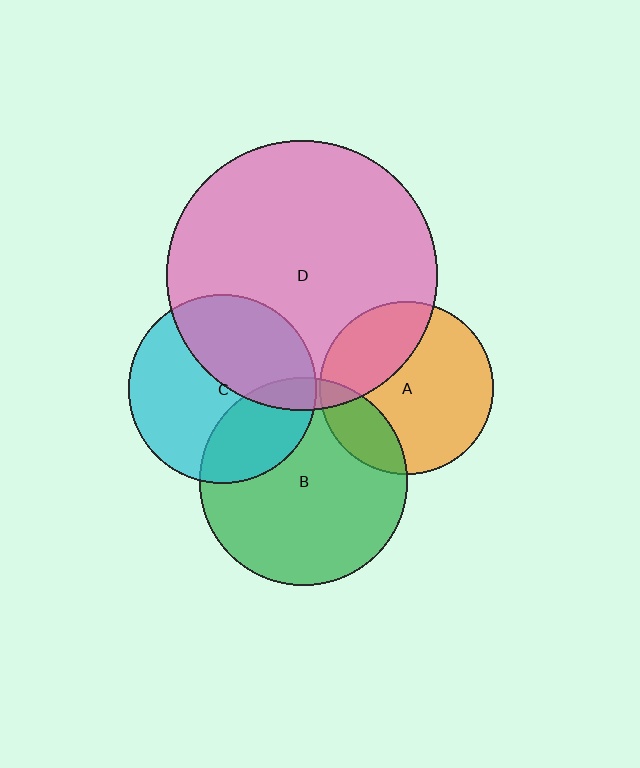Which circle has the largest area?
Circle D (pink).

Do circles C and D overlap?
Yes.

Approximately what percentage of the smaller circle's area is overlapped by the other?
Approximately 40%.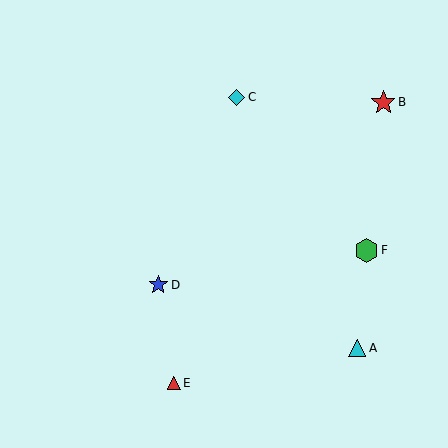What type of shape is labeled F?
Shape F is a green hexagon.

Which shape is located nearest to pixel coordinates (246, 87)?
The cyan diamond (labeled C) at (236, 97) is nearest to that location.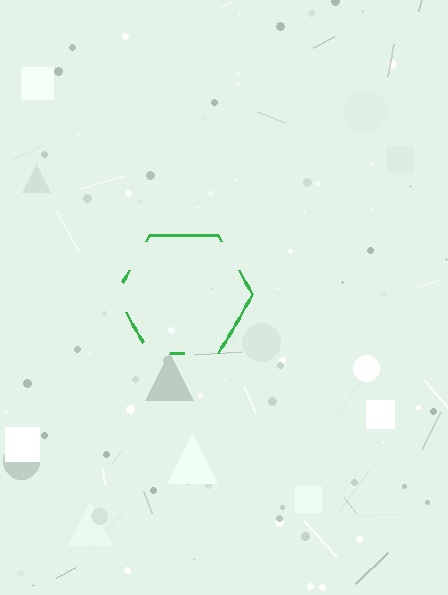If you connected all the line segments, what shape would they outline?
They would outline a hexagon.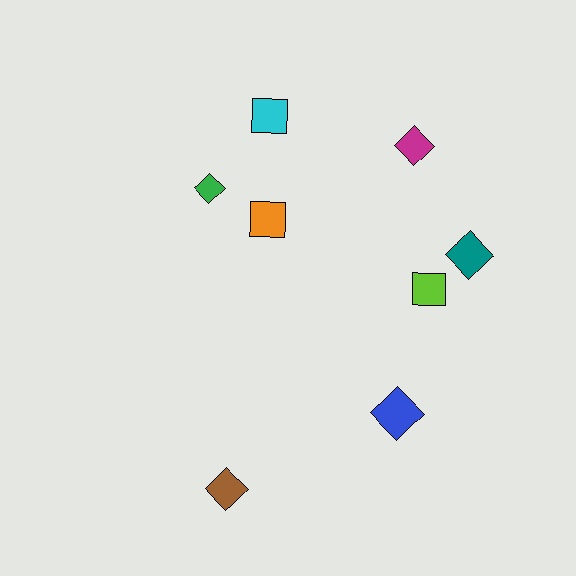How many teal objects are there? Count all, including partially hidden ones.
There is 1 teal object.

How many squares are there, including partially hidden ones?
There are 3 squares.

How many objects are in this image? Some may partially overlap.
There are 8 objects.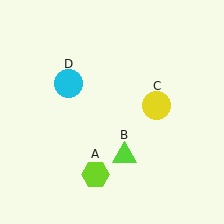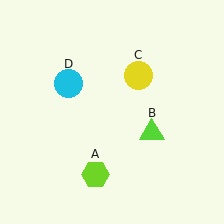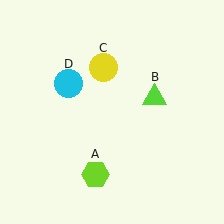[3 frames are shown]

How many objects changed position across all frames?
2 objects changed position: lime triangle (object B), yellow circle (object C).